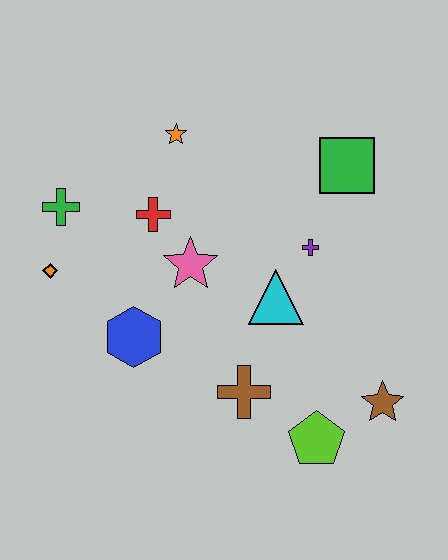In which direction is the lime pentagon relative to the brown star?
The lime pentagon is to the left of the brown star.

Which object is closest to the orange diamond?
The green cross is closest to the orange diamond.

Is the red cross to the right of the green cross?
Yes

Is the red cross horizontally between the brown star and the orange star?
No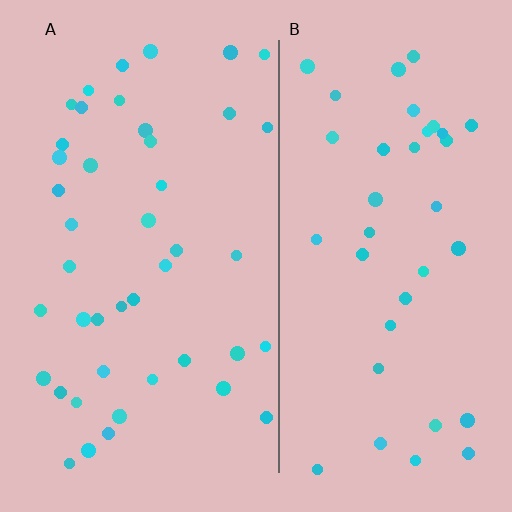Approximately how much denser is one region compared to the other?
Approximately 1.2× — region A over region B.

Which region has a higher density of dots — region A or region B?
A (the left).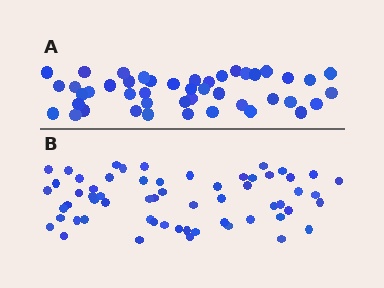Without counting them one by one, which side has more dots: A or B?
Region B (the bottom region) has more dots.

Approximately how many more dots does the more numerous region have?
Region B has approximately 15 more dots than region A.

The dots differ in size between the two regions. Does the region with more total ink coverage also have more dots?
No. Region A has more total ink coverage because its dots are larger, but region B actually contains more individual dots. Total area can be misleading — the number of items is what matters here.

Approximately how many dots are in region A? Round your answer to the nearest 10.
About 40 dots. (The exact count is 45, which rounds to 40.)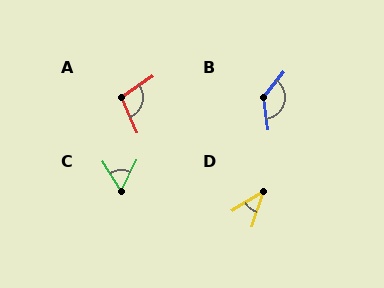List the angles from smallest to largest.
D (41°), C (57°), A (102°), B (134°).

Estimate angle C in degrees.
Approximately 57 degrees.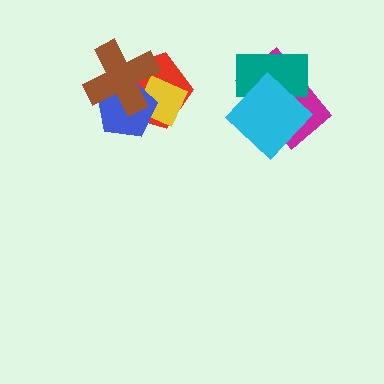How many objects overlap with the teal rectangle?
2 objects overlap with the teal rectangle.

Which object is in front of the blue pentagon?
The brown cross is in front of the blue pentagon.